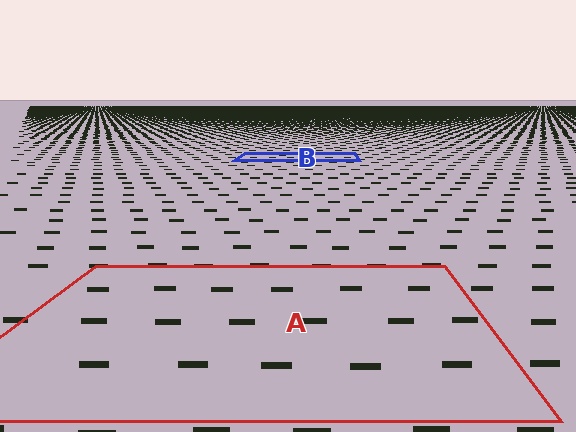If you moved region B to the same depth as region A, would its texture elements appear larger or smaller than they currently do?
They would appear larger. At a closer depth, the same texture elements are projected at a bigger on-screen size.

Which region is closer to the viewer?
Region A is closer. The texture elements there are larger and more spread out.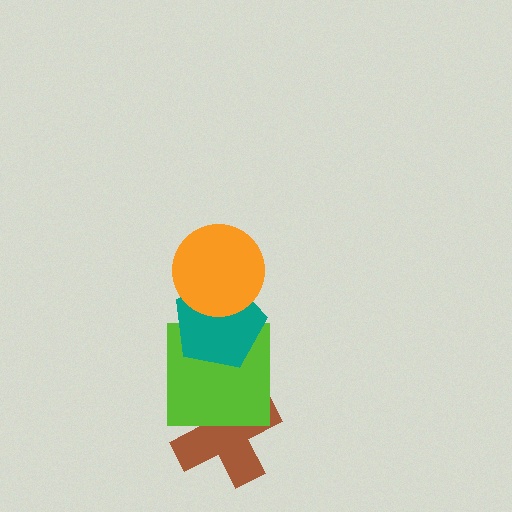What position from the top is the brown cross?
The brown cross is 4th from the top.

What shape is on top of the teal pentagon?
The orange circle is on top of the teal pentagon.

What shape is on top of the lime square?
The teal pentagon is on top of the lime square.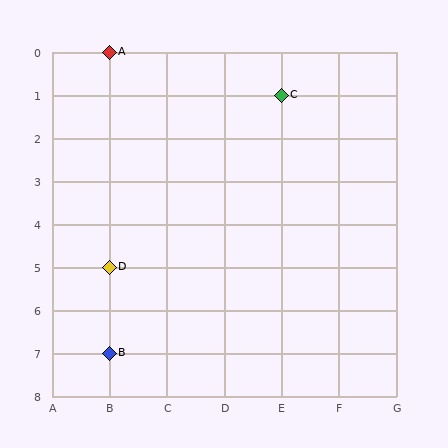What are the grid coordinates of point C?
Point C is at grid coordinates (E, 1).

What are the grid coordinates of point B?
Point B is at grid coordinates (B, 7).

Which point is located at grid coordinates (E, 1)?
Point C is at (E, 1).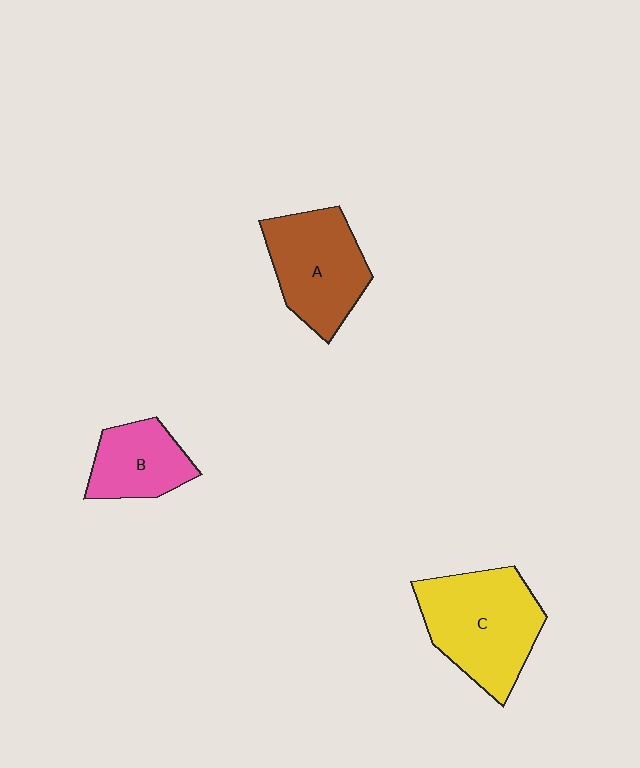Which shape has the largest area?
Shape C (yellow).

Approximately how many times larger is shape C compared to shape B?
Approximately 1.7 times.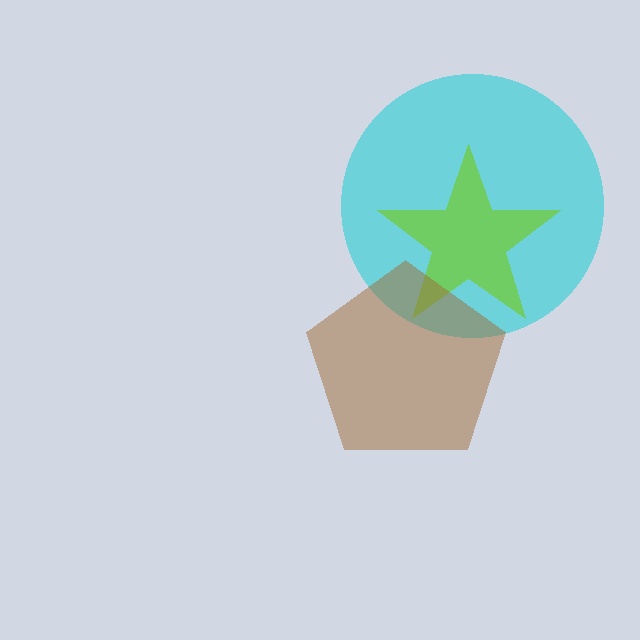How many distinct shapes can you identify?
There are 3 distinct shapes: a cyan circle, a lime star, a brown pentagon.